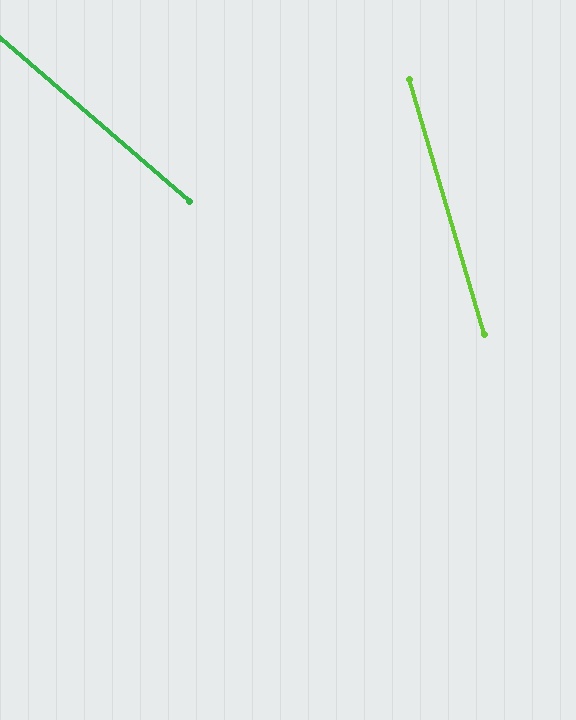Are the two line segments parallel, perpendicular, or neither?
Neither parallel nor perpendicular — they differ by about 33°.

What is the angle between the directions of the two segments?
Approximately 33 degrees.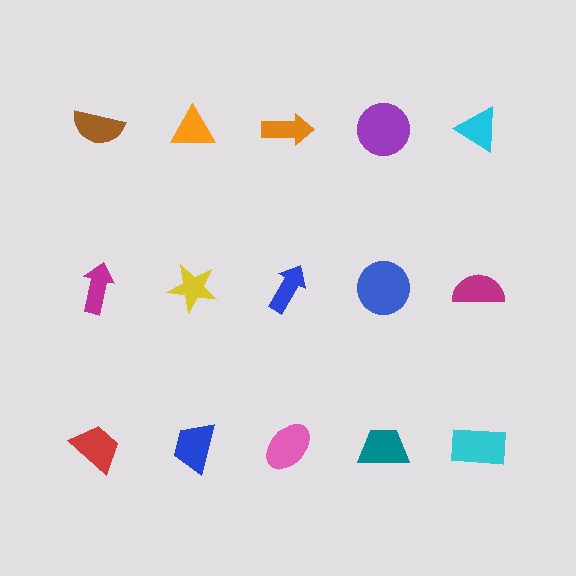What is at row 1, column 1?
A brown semicircle.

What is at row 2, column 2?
A yellow star.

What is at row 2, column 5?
A magenta semicircle.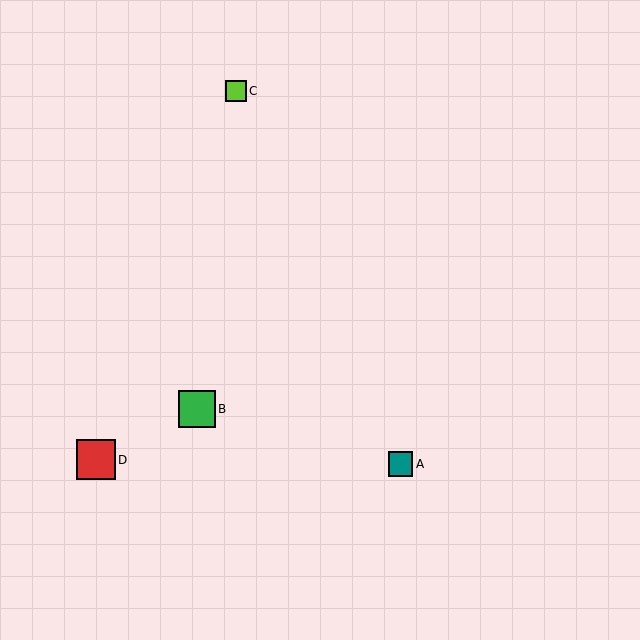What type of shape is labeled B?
Shape B is a green square.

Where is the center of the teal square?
The center of the teal square is at (400, 464).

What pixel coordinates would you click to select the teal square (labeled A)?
Click at (400, 464) to select the teal square A.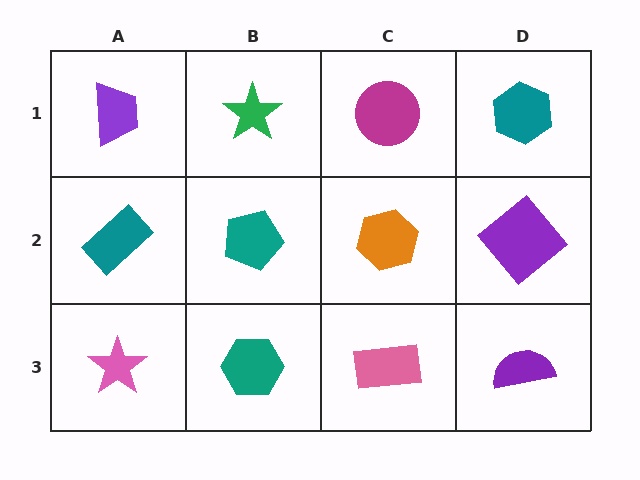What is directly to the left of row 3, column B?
A pink star.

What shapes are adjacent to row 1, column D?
A purple diamond (row 2, column D), a magenta circle (row 1, column C).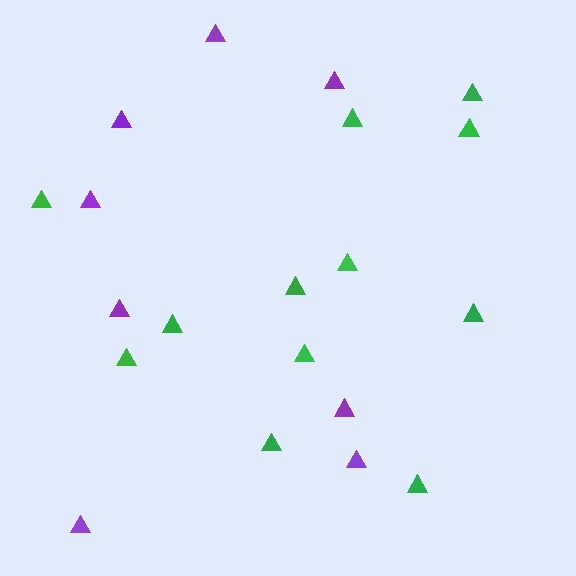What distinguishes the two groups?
There are 2 groups: one group of green triangles (12) and one group of purple triangles (8).